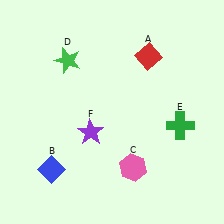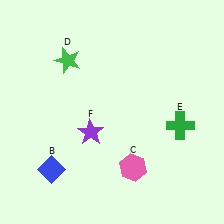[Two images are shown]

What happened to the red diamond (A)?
The red diamond (A) was removed in Image 2. It was in the top-right area of Image 1.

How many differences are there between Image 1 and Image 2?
There is 1 difference between the two images.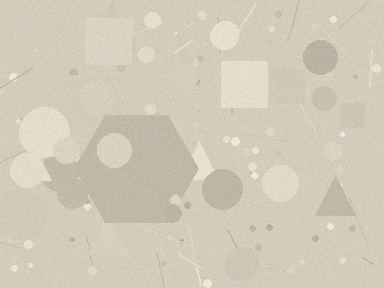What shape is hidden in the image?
A hexagon is hidden in the image.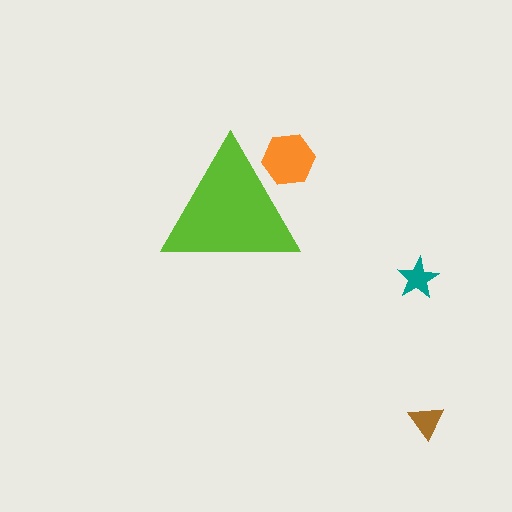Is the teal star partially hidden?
No, the teal star is fully visible.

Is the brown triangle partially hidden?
No, the brown triangle is fully visible.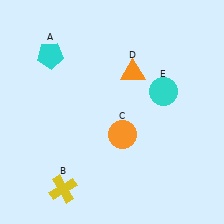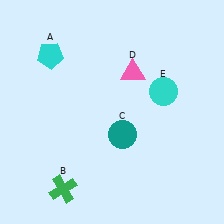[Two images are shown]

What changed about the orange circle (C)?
In Image 1, C is orange. In Image 2, it changed to teal.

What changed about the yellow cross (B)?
In Image 1, B is yellow. In Image 2, it changed to green.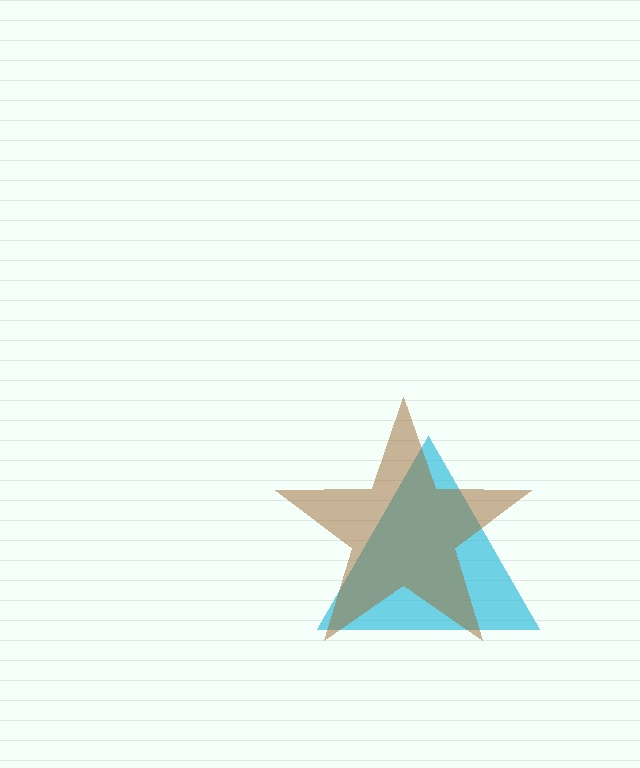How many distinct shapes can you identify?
There are 2 distinct shapes: a cyan triangle, a brown star.